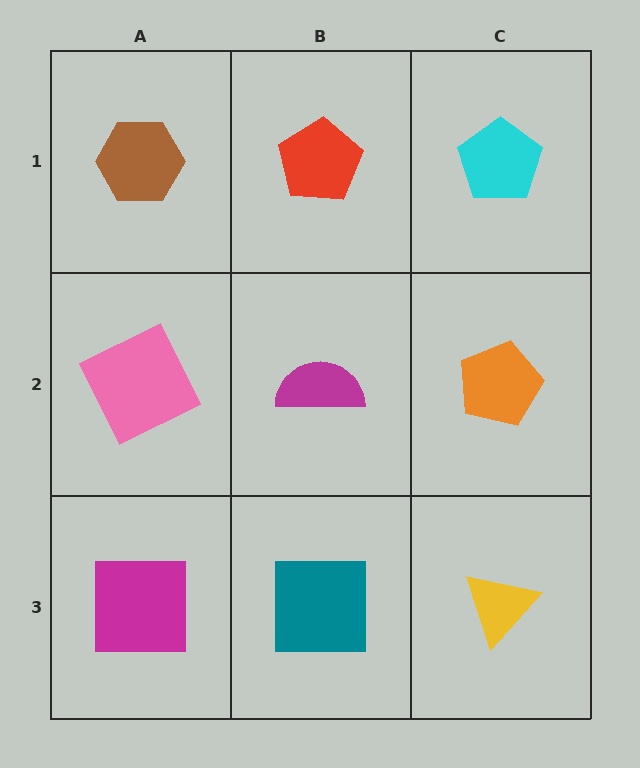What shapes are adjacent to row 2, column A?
A brown hexagon (row 1, column A), a magenta square (row 3, column A), a magenta semicircle (row 2, column B).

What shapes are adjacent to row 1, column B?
A magenta semicircle (row 2, column B), a brown hexagon (row 1, column A), a cyan pentagon (row 1, column C).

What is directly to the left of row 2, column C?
A magenta semicircle.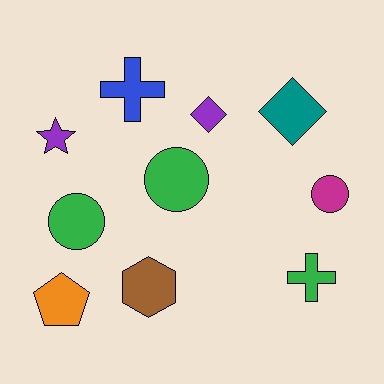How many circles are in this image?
There are 3 circles.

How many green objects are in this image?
There are 3 green objects.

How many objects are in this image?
There are 10 objects.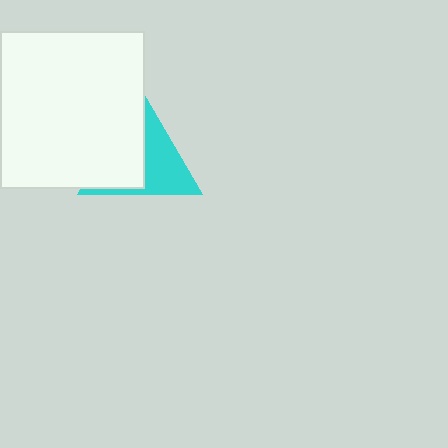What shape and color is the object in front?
The object in front is a white rectangle.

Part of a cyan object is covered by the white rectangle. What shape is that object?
It is a triangle.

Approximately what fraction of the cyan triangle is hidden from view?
Roughly 53% of the cyan triangle is hidden behind the white rectangle.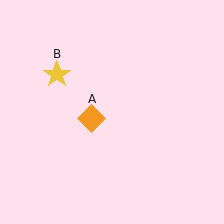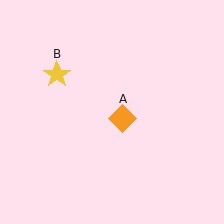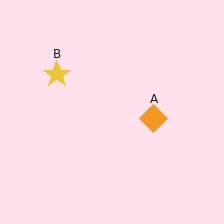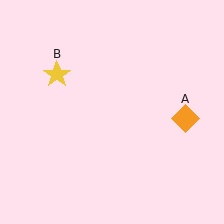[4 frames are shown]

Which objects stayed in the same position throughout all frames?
Yellow star (object B) remained stationary.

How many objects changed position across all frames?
1 object changed position: orange diamond (object A).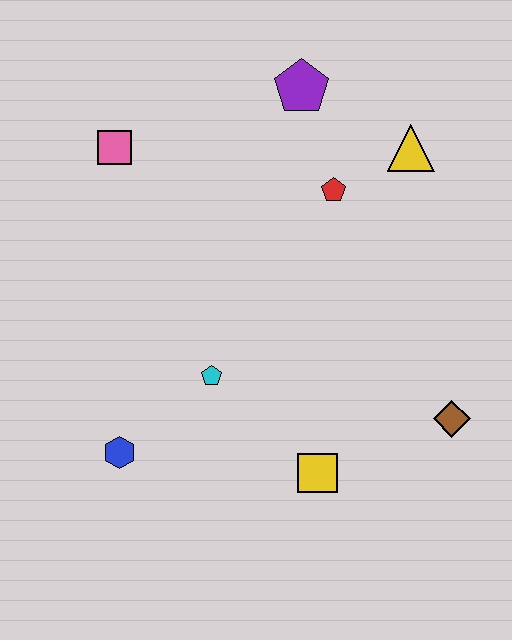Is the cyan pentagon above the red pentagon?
No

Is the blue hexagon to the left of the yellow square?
Yes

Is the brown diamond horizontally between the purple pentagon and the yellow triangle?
No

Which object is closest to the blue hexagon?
The cyan pentagon is closest to the blue hexagon.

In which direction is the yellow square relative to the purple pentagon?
The yellow square is below the purple pentagon.